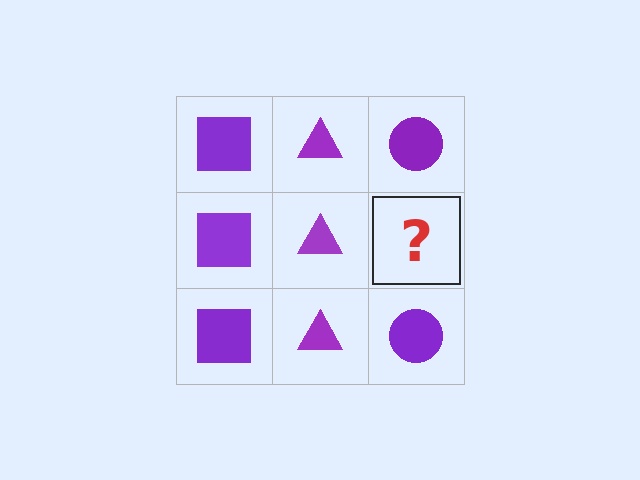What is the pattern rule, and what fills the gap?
The rule is that each column has a consistent shape. The gap should be filled with a purple circle.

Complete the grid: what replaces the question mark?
The question mark should be replaced with a purple circle.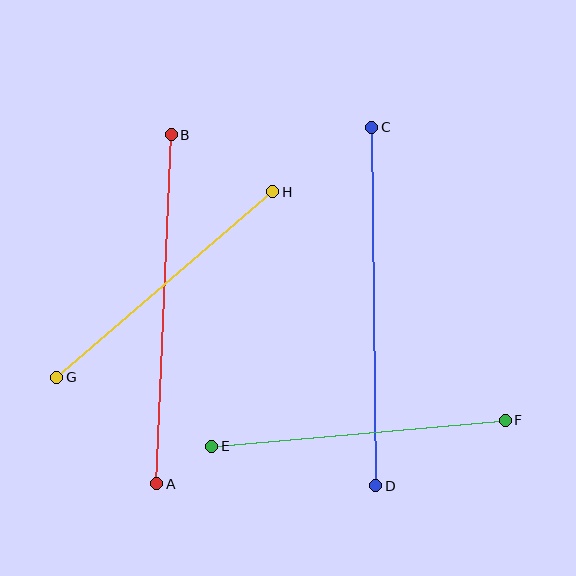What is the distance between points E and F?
The distance is approximately 295 pixels.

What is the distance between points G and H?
The distance is approximately 285 pixels.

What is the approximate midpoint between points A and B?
The midpoint is at approximately (164, 309) pixels.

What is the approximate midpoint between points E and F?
The midpoint is at approximately (358, 433) pixels.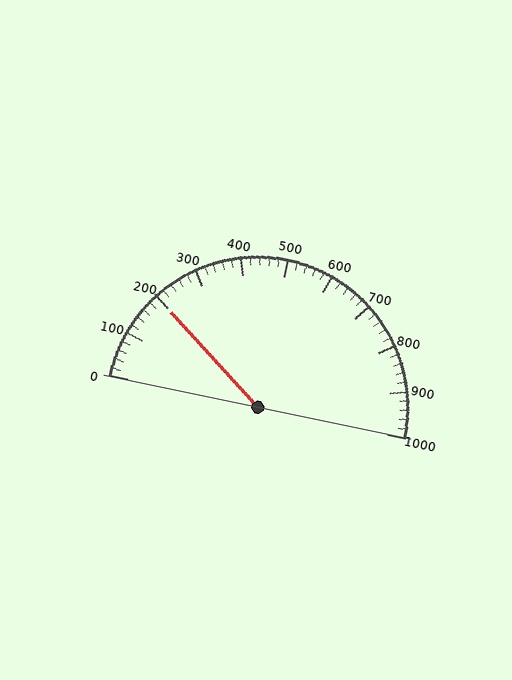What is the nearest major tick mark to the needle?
The nearest major tick mark is 200.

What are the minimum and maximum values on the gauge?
The gauge ranges from 0 to 1000.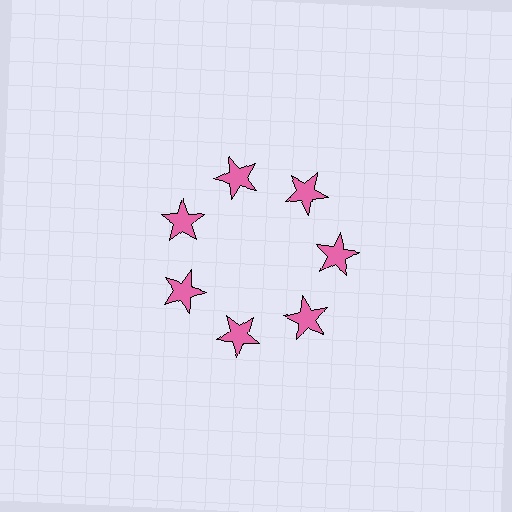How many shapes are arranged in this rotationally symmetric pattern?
There are 7 shapes, arranged in 7 groups of 1.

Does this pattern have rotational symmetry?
Yes, this pattern has 7-fold rotational symmetry. It looks the same after rotating 51 degrees around the center.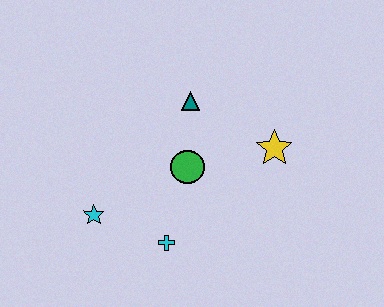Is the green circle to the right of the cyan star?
Yes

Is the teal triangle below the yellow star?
No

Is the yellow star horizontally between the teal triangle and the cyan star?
No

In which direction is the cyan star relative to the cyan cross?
The cyan star is to the left of the cyan cross.